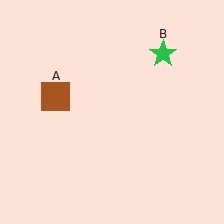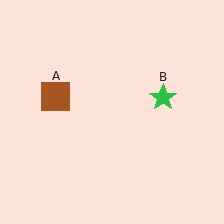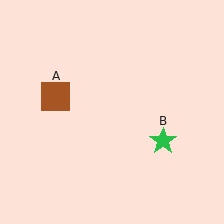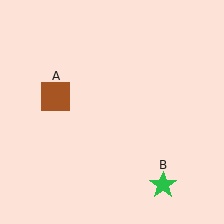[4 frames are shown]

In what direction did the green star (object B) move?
The green star (object B) moved down.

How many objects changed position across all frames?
1 object changed position: green star (object B).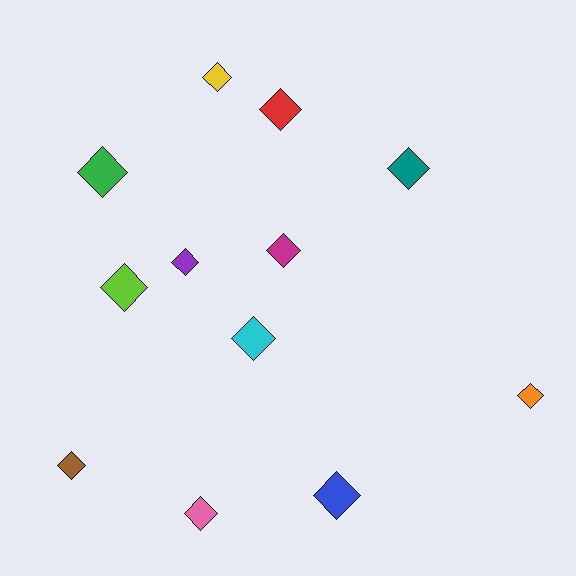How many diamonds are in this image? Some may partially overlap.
There are 12 diamonds.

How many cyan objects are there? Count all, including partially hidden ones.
There is 1 cyan object.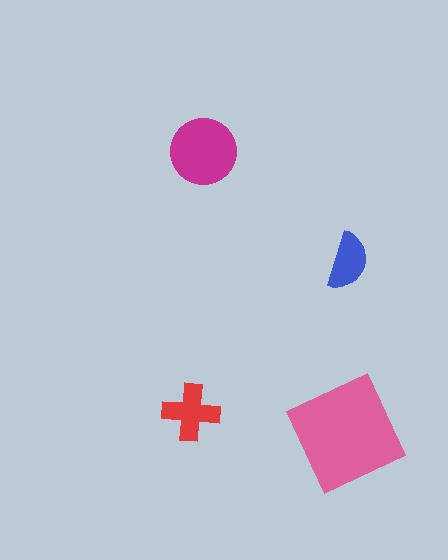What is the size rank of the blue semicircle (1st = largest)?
4th.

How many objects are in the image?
There are 4 objects in the image.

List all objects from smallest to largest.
The blue semicircle, the red cross, the magenta circle, the pink square.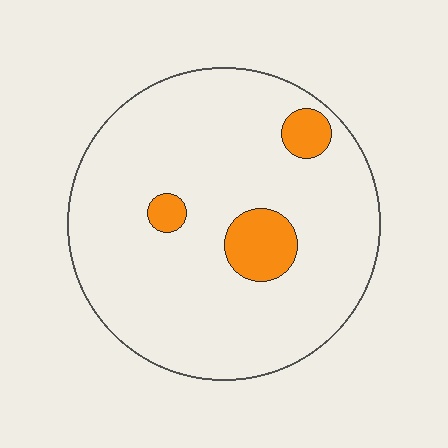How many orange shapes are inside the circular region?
3.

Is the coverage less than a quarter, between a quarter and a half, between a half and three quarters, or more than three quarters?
Less than a quarter.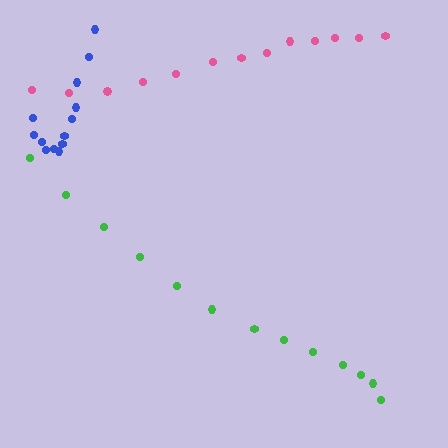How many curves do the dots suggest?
There are 3 distinct paths.